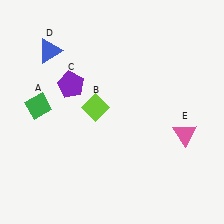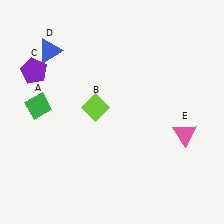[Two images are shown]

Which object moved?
The purple pentagon (C) moved left.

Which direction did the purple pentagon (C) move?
The purple pentagon (C) moved left.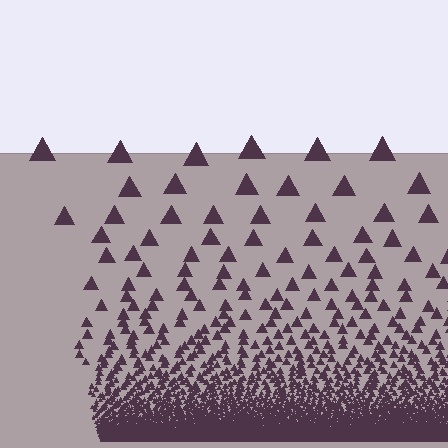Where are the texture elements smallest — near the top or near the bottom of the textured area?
Near the bottom.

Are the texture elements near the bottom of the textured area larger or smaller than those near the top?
Smaller. The gradient is inverted — elements near the bottom are smaller and denser.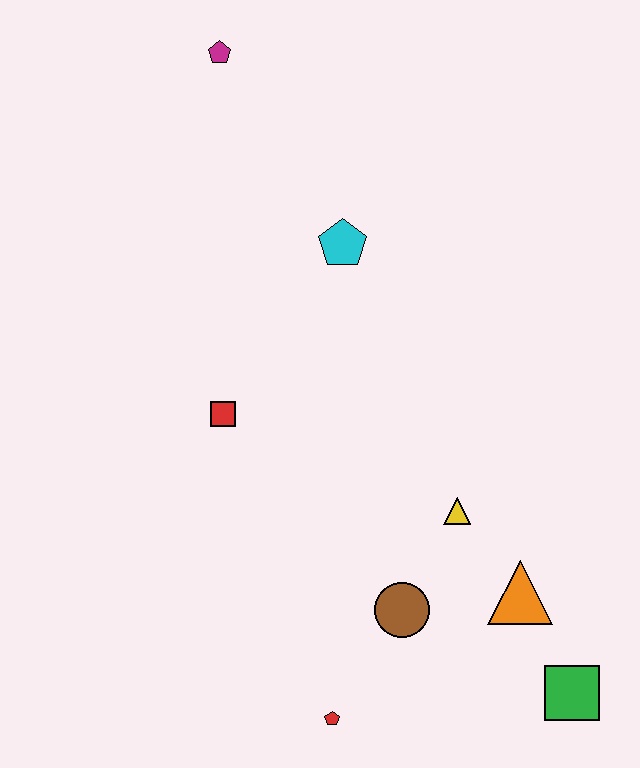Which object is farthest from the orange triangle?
The magenta pentagon is farthest from the orange triangle.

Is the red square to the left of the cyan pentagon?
Yes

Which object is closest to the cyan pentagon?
The red square is closest to the cyan pentagon.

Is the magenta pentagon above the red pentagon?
Yes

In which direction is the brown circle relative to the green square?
The brown circle is to the left of the green square.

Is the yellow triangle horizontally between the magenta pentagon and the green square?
Yes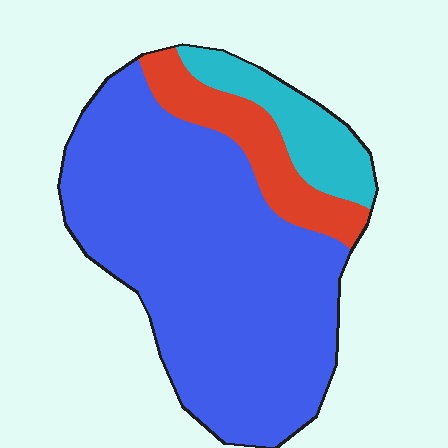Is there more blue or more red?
Blue.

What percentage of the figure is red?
Red covers 14% of the figure.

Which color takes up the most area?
Blue, at roughly 75%.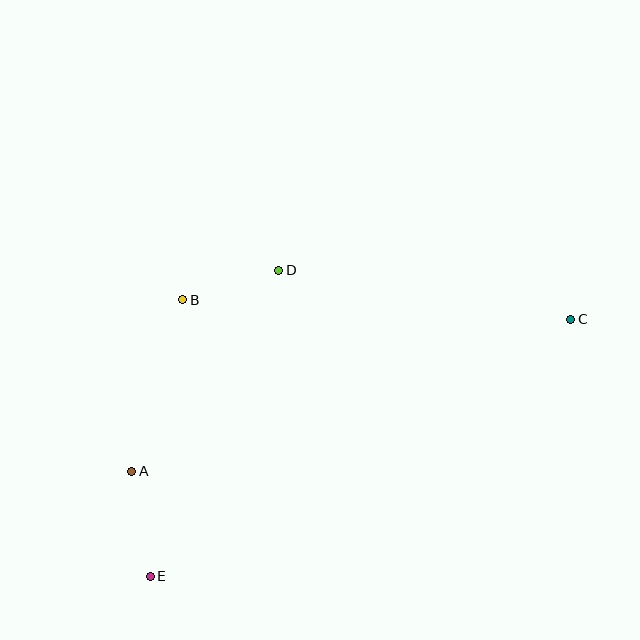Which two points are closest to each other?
Points B and D are closest to each other.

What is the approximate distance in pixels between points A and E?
The distance between A and E is approximately 106 pixels.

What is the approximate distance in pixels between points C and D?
The distance between C and D is approximately 296 pixels.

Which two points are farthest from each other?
Points C and E are farthest from each other.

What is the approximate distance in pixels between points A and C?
The distance between A and C is approximately 465 pixels.